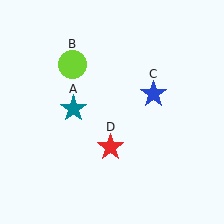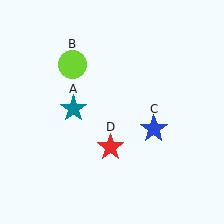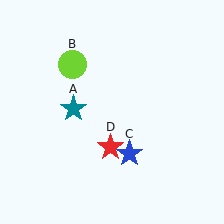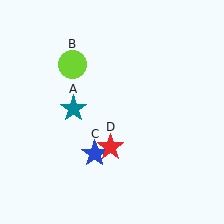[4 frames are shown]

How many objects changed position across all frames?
1 object changed position: blue star (object C).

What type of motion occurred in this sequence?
The blue star (object C) rotated clockwise around the center of the scene.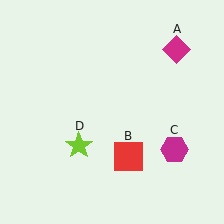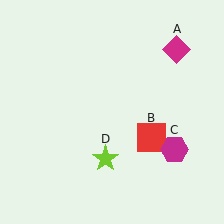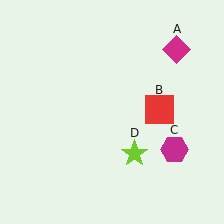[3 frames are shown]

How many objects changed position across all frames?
2 objects changed position: red square (object B), lime star (object D).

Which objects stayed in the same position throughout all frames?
Magenta diamond (object A) and magenta hexagon (object C) remained stationary.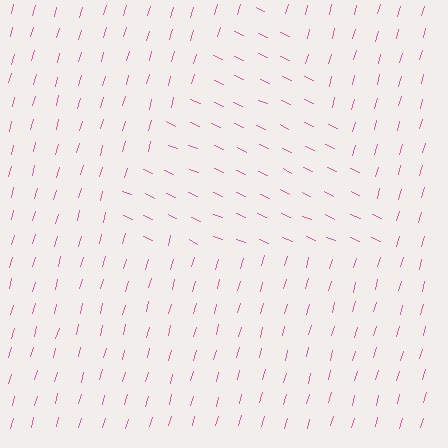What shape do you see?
I see a triangle.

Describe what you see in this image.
The image is filled with small pink line segments. A triangle region in the image has lines oriented differently from the surrounding lines, creating a visible texture boundary.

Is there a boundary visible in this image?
Yes, there is a texture boundary formed by a change in line orientation.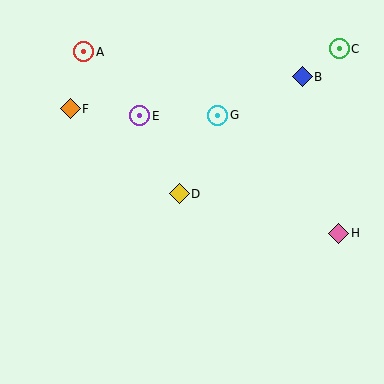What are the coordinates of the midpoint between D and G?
The midpoint between D and G is at (199, 154).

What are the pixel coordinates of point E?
Point E is at (140, 116).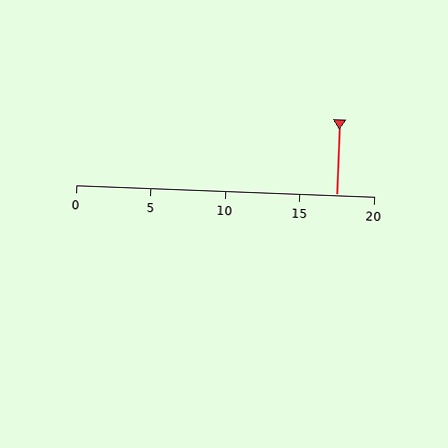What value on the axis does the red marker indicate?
The marker indicates approximately 17.5.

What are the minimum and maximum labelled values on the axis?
The axis runs from 0 to 20.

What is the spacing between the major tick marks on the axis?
The major ticks are spaced 5 apart.